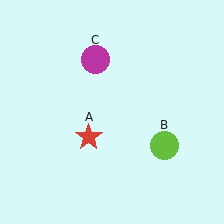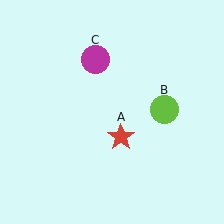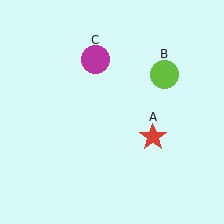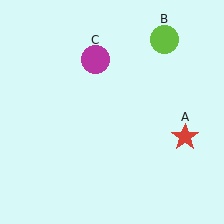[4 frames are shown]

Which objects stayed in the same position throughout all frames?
Magenta circle (object C) remained stationary.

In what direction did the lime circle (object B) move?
The lime circle (object B) moved up.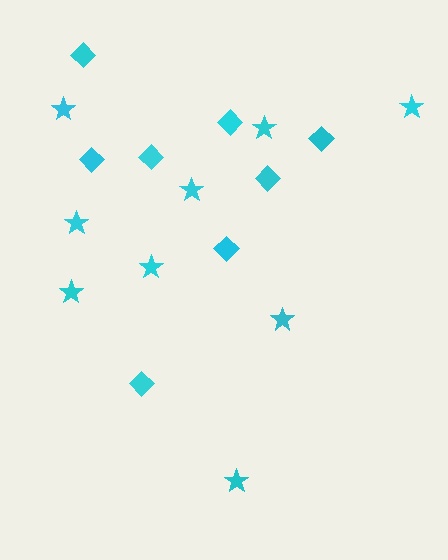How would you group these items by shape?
There are 2 groups: one group of stars (9) and one group of diamonds (8).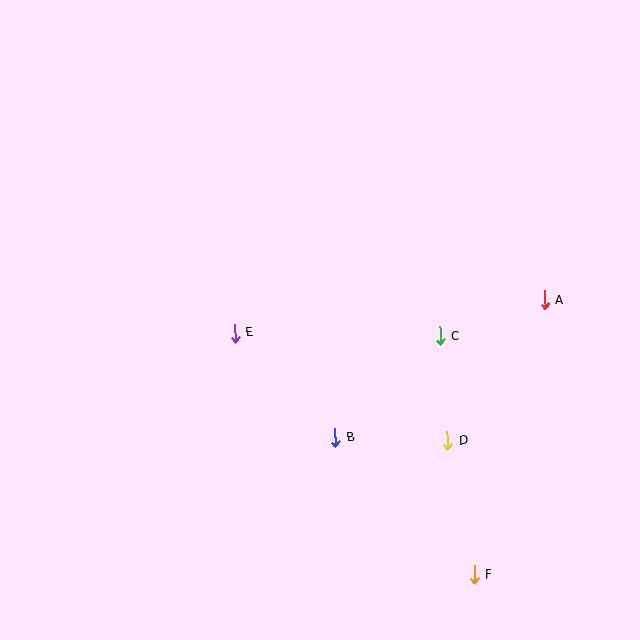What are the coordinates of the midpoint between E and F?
The midpoint between E and F is at (355, 454).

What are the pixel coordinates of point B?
Point B is at (335, 438).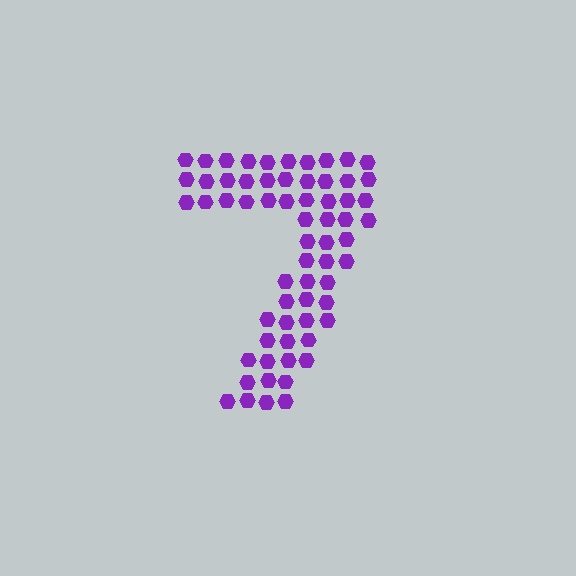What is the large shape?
The large shape is the digit 7.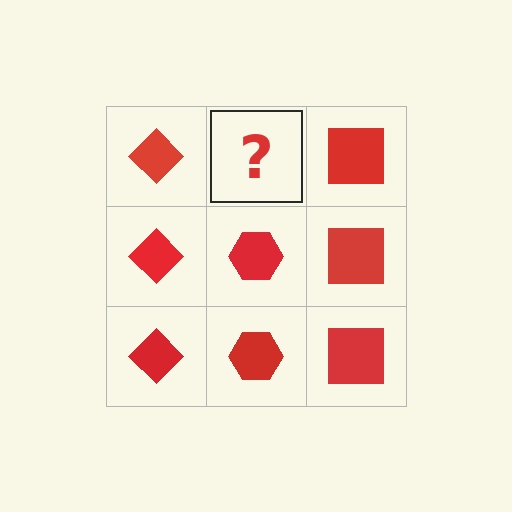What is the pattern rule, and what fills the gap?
The rule is that each column has a consistent shape. The gap should be filled with a red hexagon.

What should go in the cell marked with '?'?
The missing cell should contain a red hexagon.